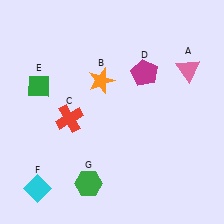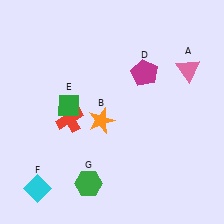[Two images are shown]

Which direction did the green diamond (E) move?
The green diamond (E) moved right.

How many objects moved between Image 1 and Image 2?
2 objects moved between the two images.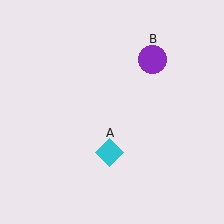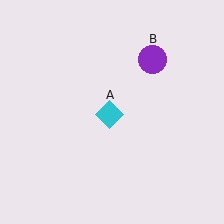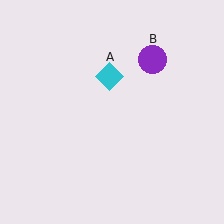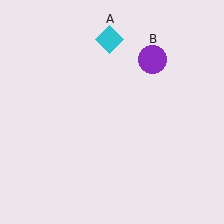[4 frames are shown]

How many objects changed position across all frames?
1 object changed position: cyan diamond (object A).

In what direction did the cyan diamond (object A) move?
The cyan diamond (object A) moved up.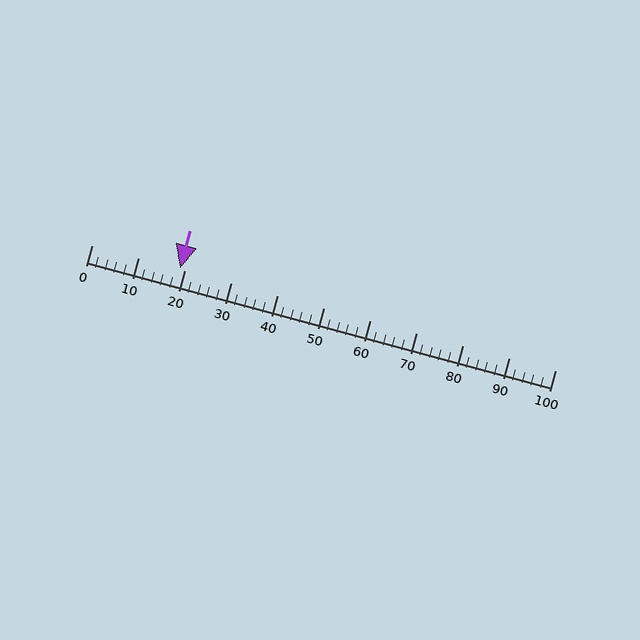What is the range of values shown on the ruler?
The ruler shows values from 0 to 100.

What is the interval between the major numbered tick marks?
The major tick marks are spaced 10 units apart.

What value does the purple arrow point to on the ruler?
The purple arrow points to approximately 19.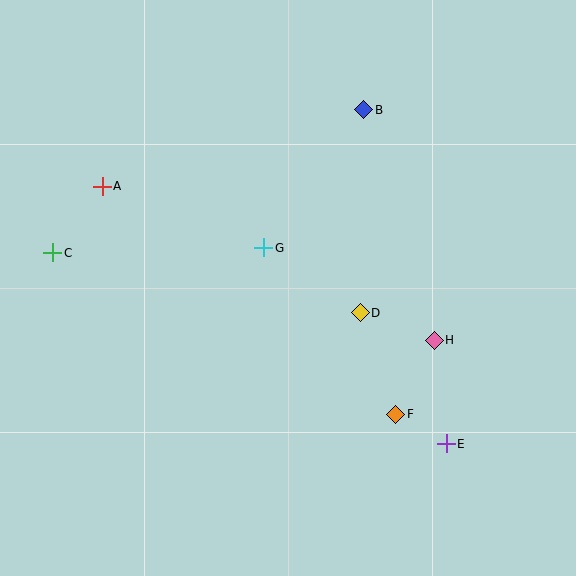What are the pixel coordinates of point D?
Point D is at (360, 313).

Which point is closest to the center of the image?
Point G at (264, 248) is closest to the center.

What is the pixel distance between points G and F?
The distance between G and F is 212 pixels.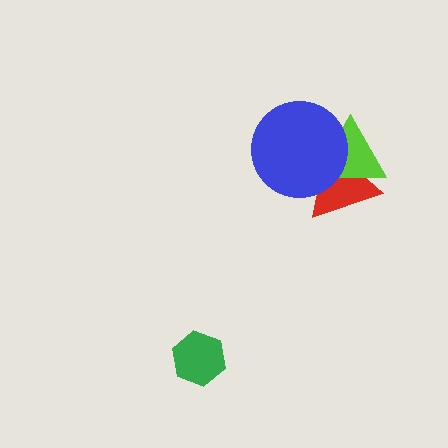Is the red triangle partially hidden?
Yes, it is partially covered by another shape.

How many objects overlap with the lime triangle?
2 objects overlap with the lime triangle.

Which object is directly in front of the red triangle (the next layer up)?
The lime triangle is directly in front of the red triangle.